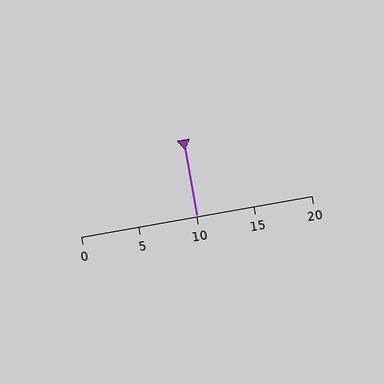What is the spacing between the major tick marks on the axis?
The major ticks are spaced 5 apart.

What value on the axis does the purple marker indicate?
The marker indicates approximately 10.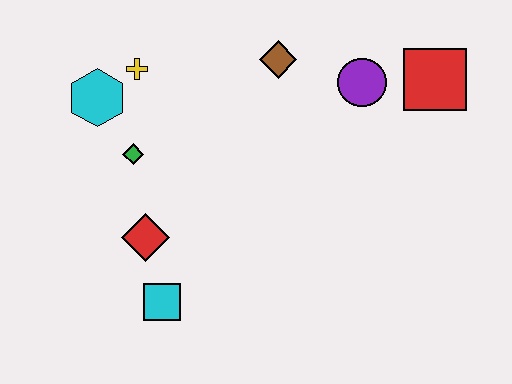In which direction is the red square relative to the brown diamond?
The red square is to the right of the brown diamond.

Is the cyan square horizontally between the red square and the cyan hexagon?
Yes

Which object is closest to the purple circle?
The red square is closest to the purple circle.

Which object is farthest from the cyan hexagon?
The red square is farthest from the cyan hexagon.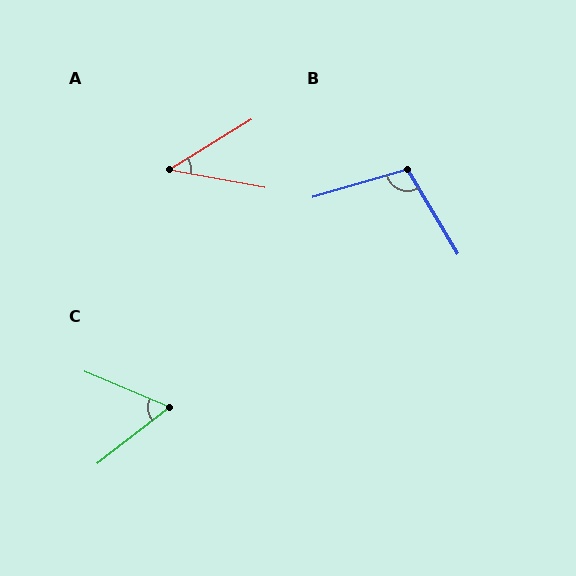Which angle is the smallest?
A, at approximately 42 degrees.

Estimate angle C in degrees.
Approximately 61 degrees.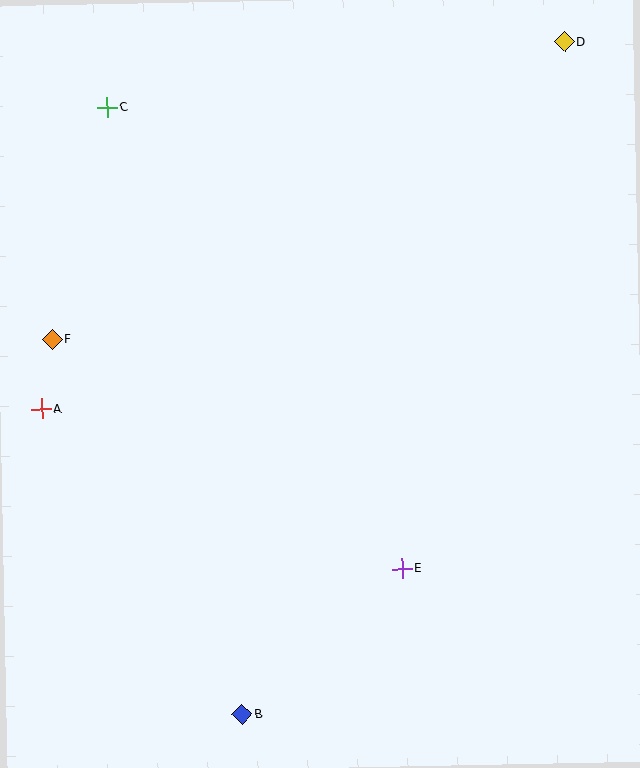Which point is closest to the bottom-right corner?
Point E is closest to the bottom-right corner.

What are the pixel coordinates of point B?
Point B is at (242, 714).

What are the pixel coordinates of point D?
Point D is at (564, 42).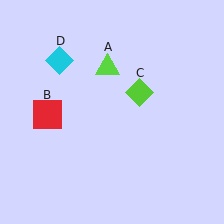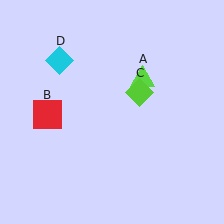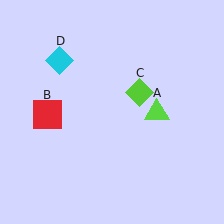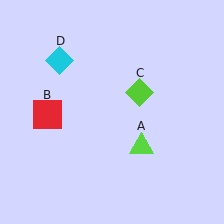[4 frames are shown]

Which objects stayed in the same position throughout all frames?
Red square (object B) and lime diamond (object C) and cyan diamond (object D) remained stationary.